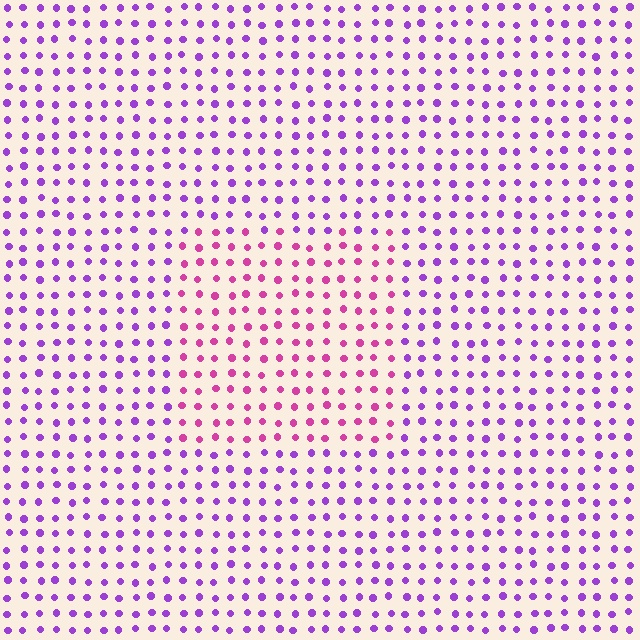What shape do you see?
I see a rectangle.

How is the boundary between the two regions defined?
The boundary is defined purely by a slight shift in hue (about 42 degrees). Spacing, size, and orientation are identical on both sides.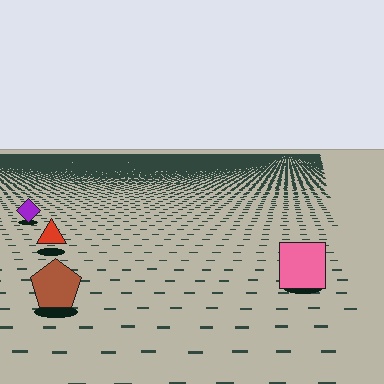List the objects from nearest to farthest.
From nearest to farthest: the brown pentagon, the pink square, the red triangle, the purple diamond.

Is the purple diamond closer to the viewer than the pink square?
No. The pink square is closer — you can tell from the texture gradient: the ground texture is coarser near it.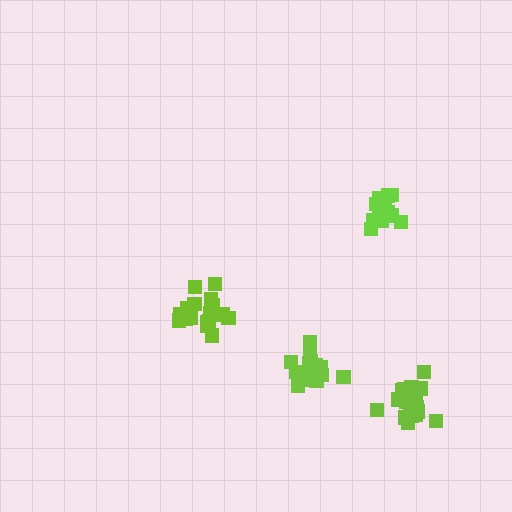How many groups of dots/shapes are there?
There are 4 groups.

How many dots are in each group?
Group 1: 15 dots, Group 2: 18 dots, Group 3: 17 dots, Group 4: 19 dots (69 total).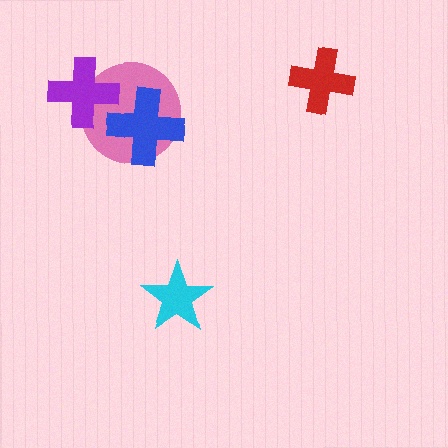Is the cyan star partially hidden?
No, no other shape covers it.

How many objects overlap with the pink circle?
2 objects overlap with the pink circle.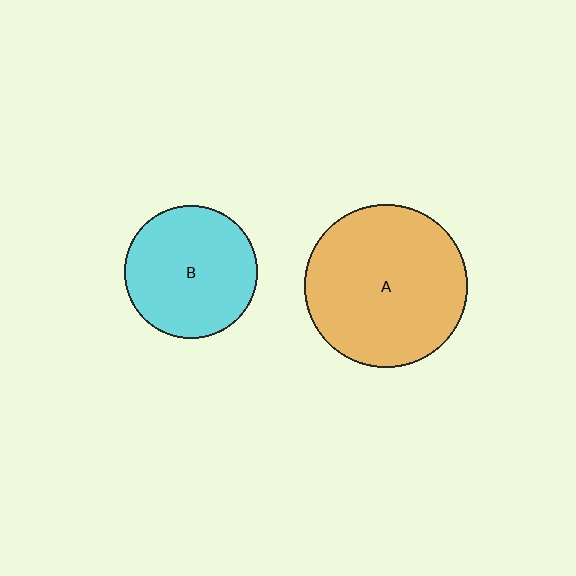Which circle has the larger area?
Circle A (orange).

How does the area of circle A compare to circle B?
Approximately 1.5 times.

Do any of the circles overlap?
No, none of the circles overlap.